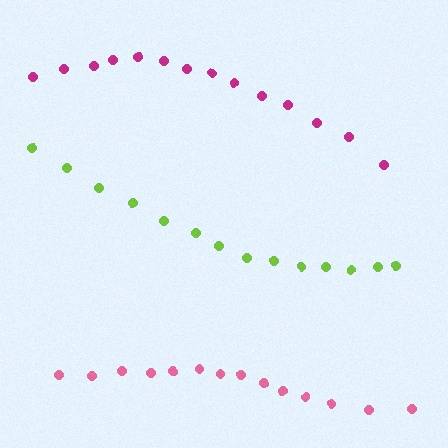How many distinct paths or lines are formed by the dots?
There are 3 distinct paths.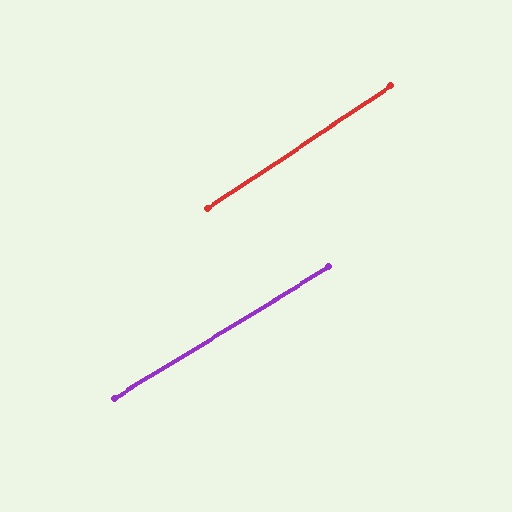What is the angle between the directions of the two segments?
Approximately 2 degrees.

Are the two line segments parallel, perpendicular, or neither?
Parallel — their directions differ by only 2.0°.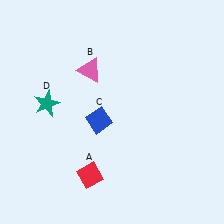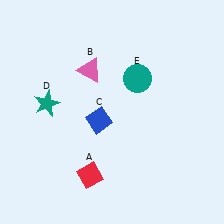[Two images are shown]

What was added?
A teal circle (E) was added in Image 2.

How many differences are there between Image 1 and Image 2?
There is 1 difference between the two images.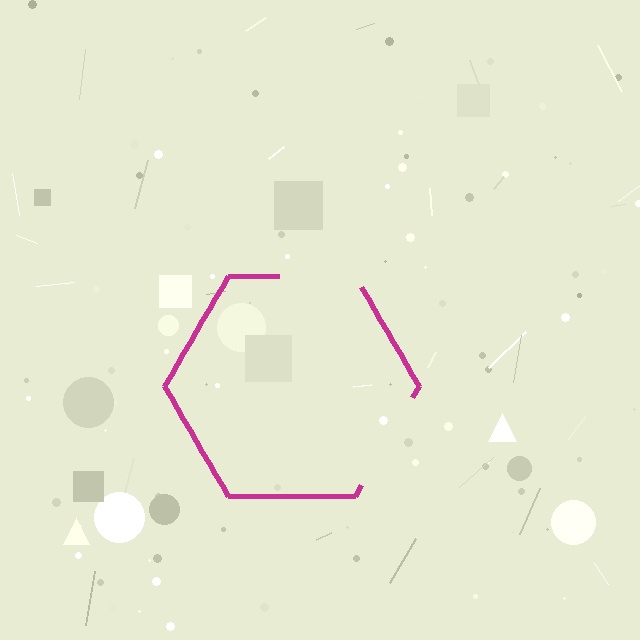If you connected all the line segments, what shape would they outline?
They would outline a hexagon.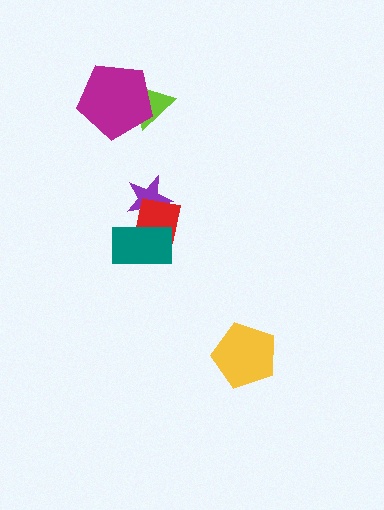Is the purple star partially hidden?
Yes, it is partially covered by another shape.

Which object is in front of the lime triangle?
The magenta pentagon is in front of the lime triangle.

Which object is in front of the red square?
The teal rectangle is in front of the red square.